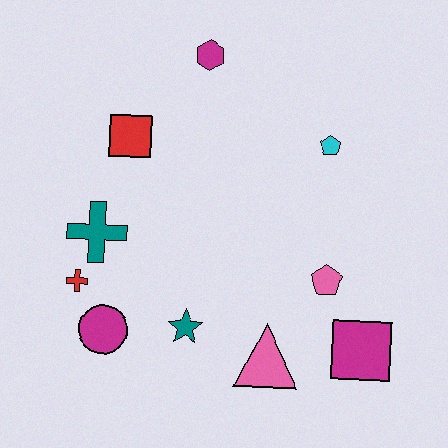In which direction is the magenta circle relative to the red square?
The magenta circle is below the red square.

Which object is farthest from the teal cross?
The magenta square is farthest from the teal cross.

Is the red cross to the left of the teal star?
Yes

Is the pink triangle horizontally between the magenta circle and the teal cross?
No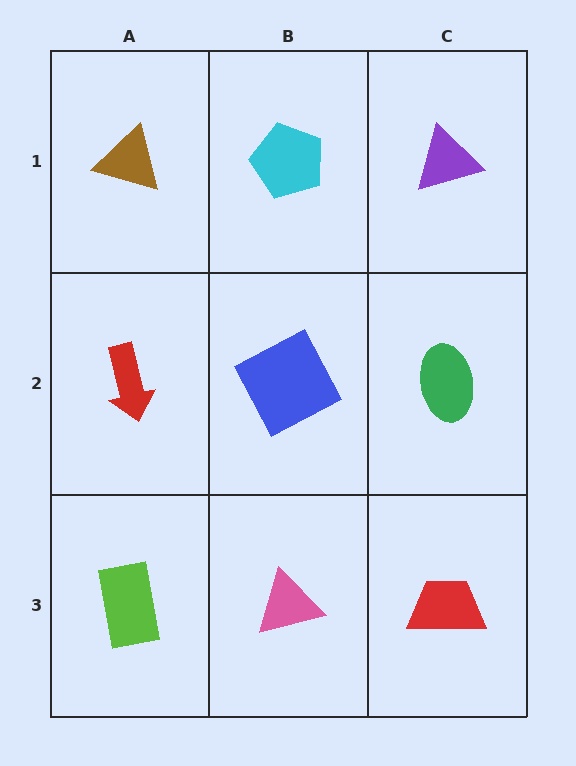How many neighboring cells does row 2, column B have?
4.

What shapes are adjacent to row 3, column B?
A blue square (row 2, column B), a lime rectangle (row 3, column A), a red trapezoid (row 3, column C).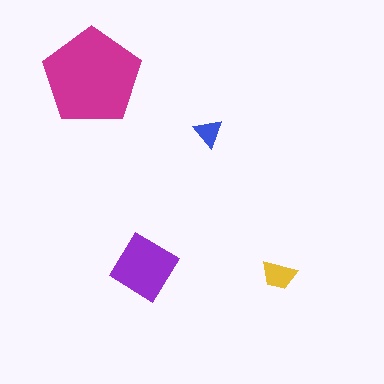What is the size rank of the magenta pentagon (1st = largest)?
1st.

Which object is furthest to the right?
The yellow trapezoid is rightmost.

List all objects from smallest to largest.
The blue triangle, the yellow trapezoid, the purple diamond, the magenta pentagon.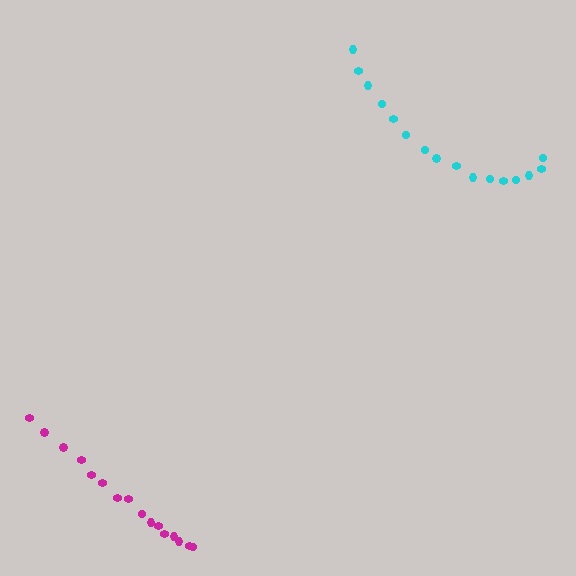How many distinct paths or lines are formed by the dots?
There are 2 distinct paths.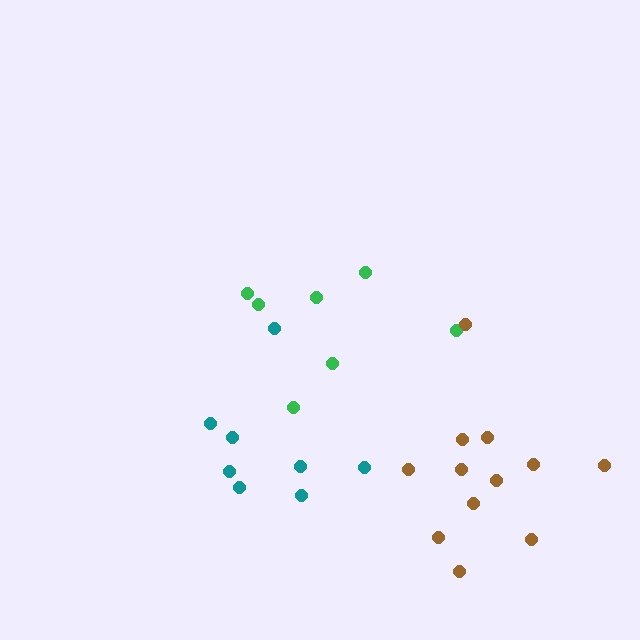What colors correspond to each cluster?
The clusters are colored: green, brown, teal.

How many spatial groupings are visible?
There are 3 spatial groupings.